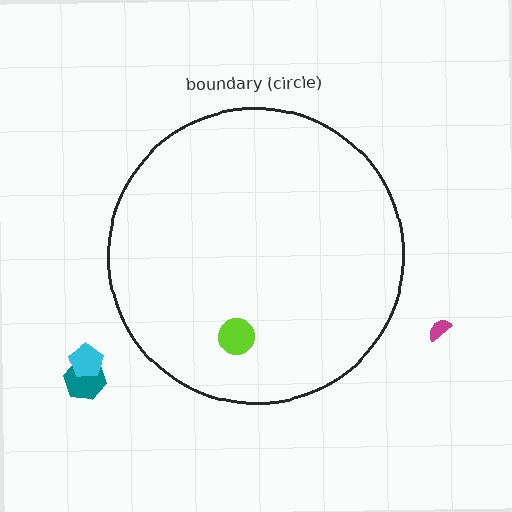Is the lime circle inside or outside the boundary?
Inside.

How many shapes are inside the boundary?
1 inside, 3 outside.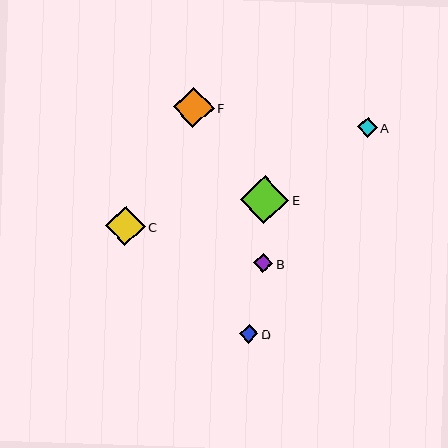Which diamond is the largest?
Diamond E is the largest with a size of approximately 48 pixels.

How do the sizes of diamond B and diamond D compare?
Diamond B and diamond D are approximately the same size.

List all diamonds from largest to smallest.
From largest to smallest: E, F, C, A, B, D.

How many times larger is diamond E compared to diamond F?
Diamond E is approximately 1.2 times the size of diamond F.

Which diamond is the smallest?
Diamond D is the smallest with a size of approximately 19 pixels.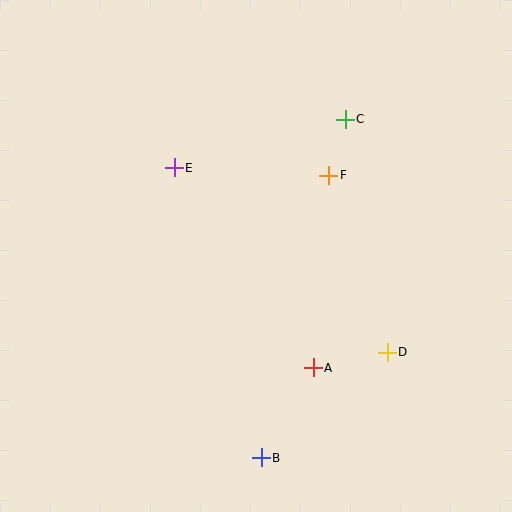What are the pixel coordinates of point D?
Point D is at (387, 352).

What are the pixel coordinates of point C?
Point C is at (345, 119).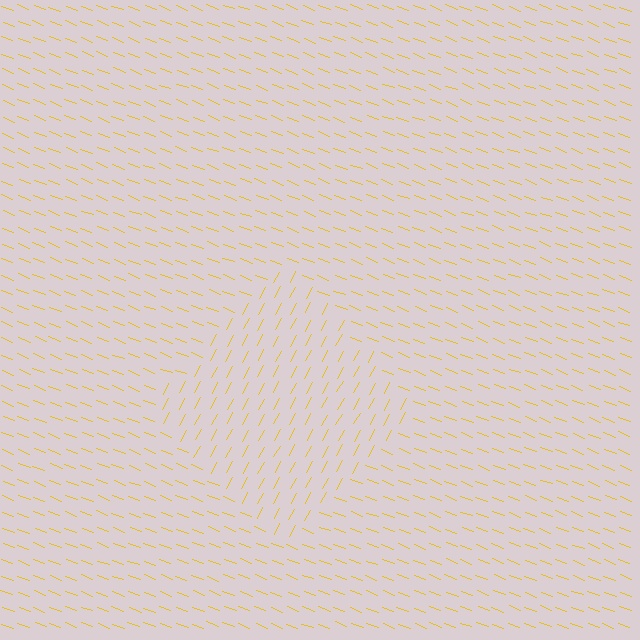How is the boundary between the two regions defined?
The boundary is defined purely by a change in line orientation (approximately 82 degrees difference). All lines are the same color and thickness.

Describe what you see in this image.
The image is filled with small yellow line segments. A diamond region in the image has lines oriented differently from the surrounding lines, creating a visible texture boundary.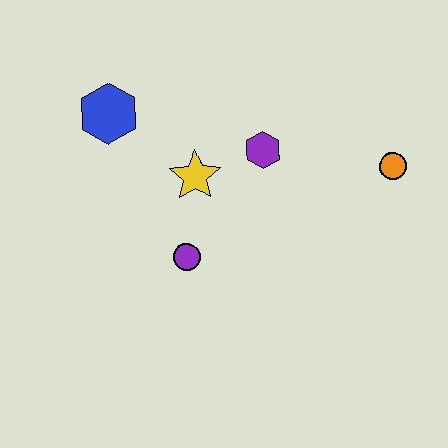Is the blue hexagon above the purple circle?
Yes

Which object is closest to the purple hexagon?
The yellow star is closest to the purple hexagon.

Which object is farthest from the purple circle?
The orange circle is farthest from the purple circle.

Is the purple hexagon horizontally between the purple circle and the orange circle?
Yes